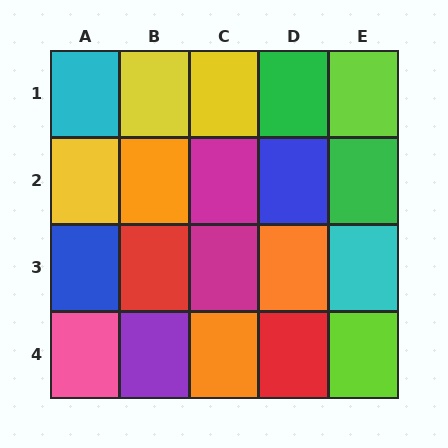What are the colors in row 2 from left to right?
Yellow, orange, magenta, blue, green.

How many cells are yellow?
3 cells are yellow.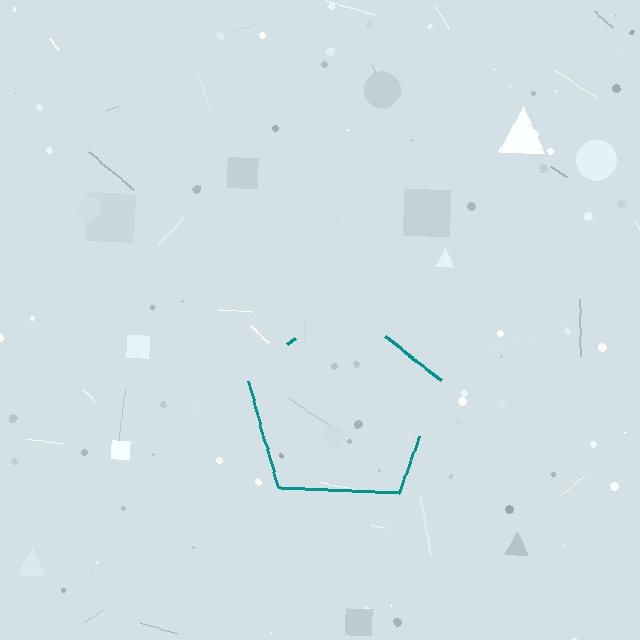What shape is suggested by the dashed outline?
The dashed outline suggests a pentagon.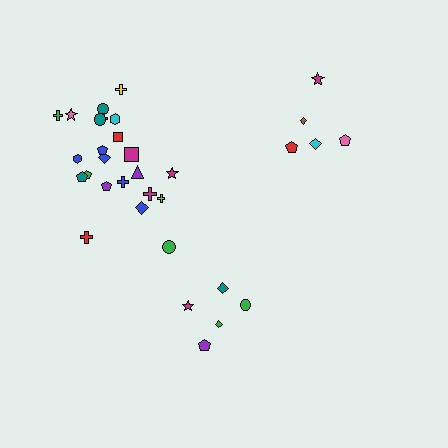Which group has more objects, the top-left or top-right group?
The top-left group.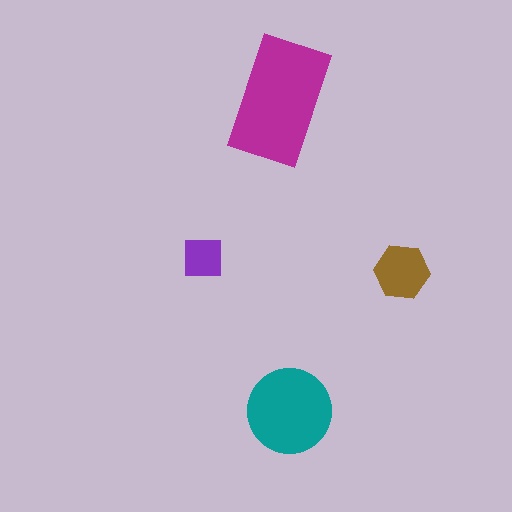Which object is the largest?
The magenta rectangle.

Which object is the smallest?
The purple square.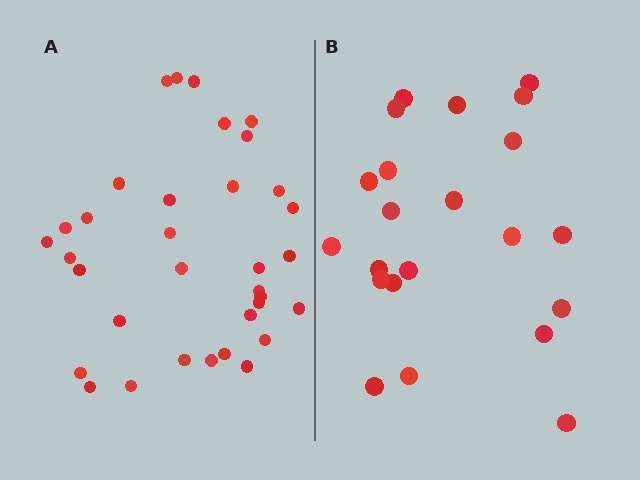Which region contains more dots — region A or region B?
Region A (the left region) has more dots.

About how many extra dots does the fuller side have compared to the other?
Region A has roughly 12 or so more dots than region B.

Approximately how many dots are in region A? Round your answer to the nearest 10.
About 30 dots. (The exact count is 34, which rounds to 30.)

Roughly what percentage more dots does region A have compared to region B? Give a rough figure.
About 55% more.